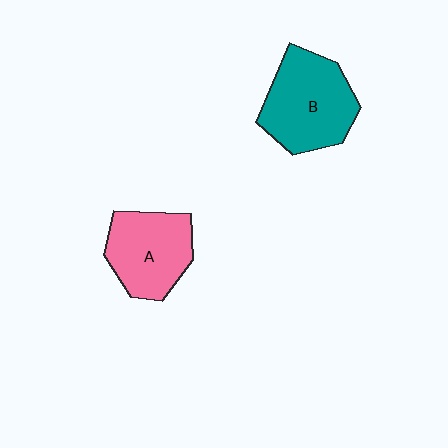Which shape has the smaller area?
Shape A (pink).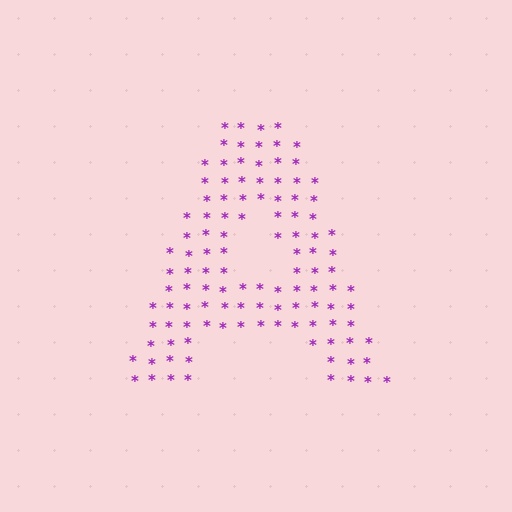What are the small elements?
The small elements are asterisks.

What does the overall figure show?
The overall figure shows the letter A.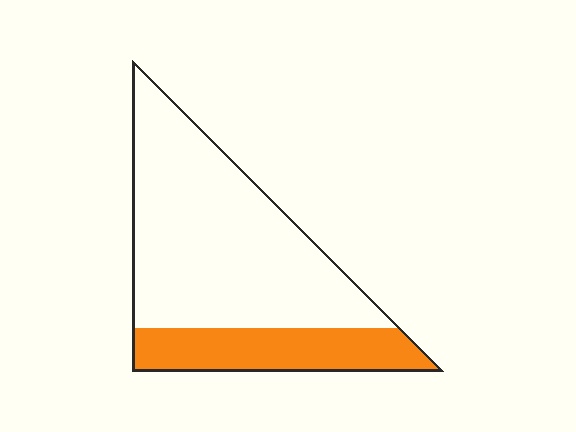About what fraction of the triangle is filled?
About one quarter (1/4).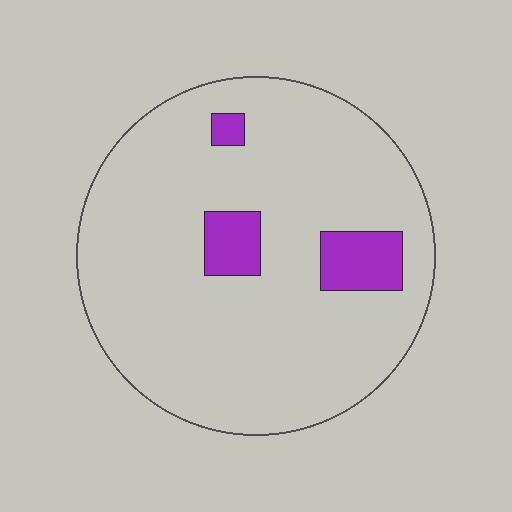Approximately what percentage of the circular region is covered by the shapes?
Approximately 10%.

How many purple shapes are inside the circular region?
3.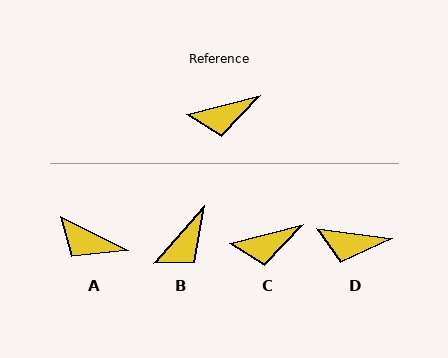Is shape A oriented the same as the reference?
No, it is off by about 41 degrees.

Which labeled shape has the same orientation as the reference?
C.